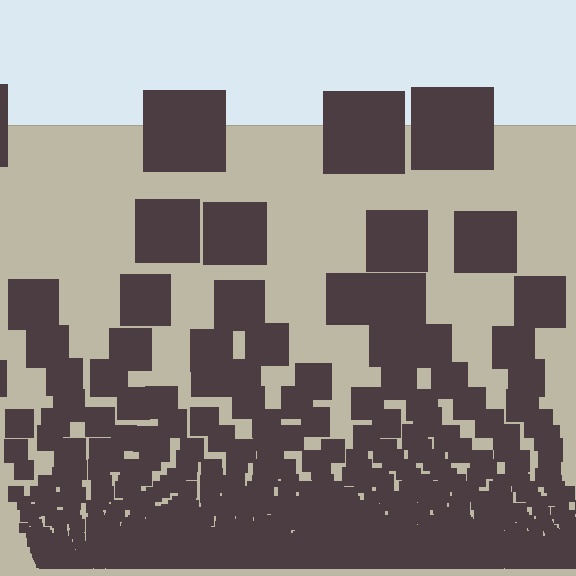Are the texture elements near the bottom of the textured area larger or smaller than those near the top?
Smaller. The gradient is inverted — elements near the bottom are smaller and denser.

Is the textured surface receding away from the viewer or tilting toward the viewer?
The surface appears to tilt toward the viewer. Texture elements get larger and sparser toward the top.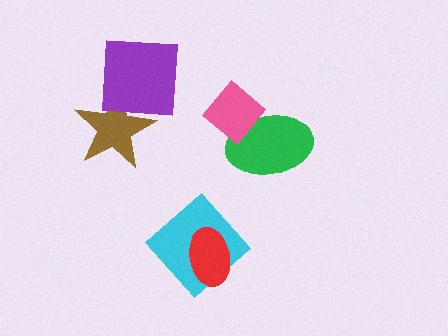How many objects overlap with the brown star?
1 object overlaps with the brown star.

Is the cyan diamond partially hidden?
Yes, it is partially covered by another shape.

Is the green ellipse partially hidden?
Yes, it is partially covered by another shape.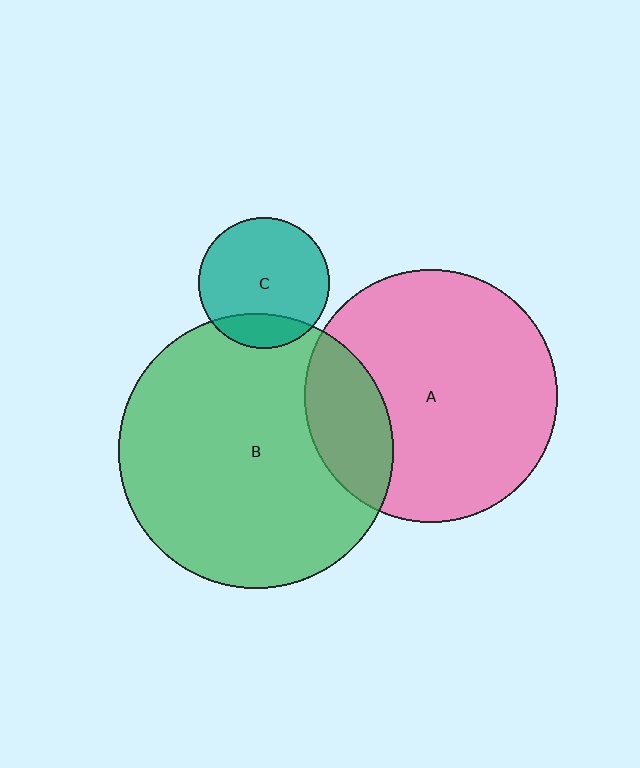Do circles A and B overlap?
Yes.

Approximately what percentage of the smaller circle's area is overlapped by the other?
Approximately 20%.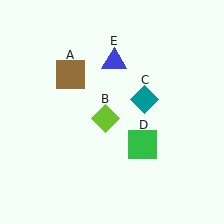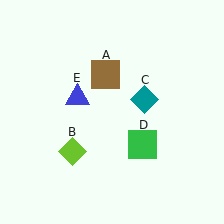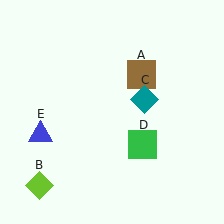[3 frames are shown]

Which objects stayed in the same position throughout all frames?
Teal diamond (object C) and green square (object D) remained stationary.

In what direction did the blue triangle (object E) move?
The blue triangle (object E) moved down and to the left.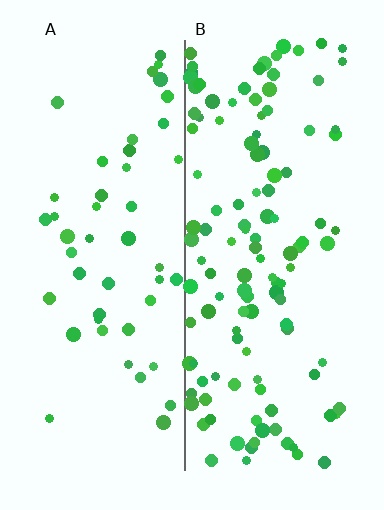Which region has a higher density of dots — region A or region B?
B (the right).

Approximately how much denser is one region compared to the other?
Approximately 2.5× — region B over region A.